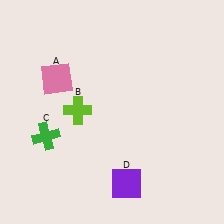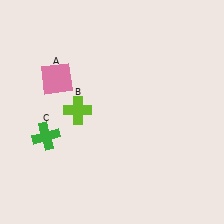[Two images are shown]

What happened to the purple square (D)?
The purple square (D) was removed in Image 2. It was in the bottom-right area of Image 1.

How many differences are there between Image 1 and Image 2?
There is 1 difference between the two images.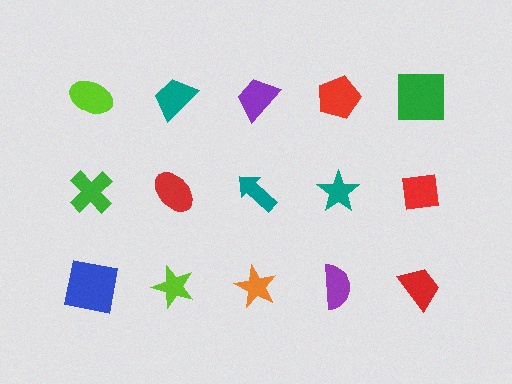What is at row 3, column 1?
A blue square.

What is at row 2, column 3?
A teal arrow.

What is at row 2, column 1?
A green cross.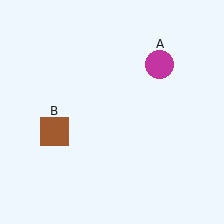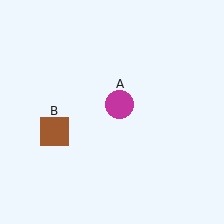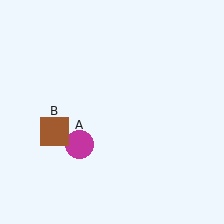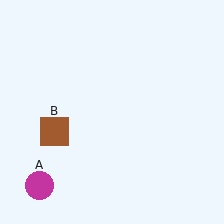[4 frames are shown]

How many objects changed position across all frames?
1 object changed position: magenta circle (object A).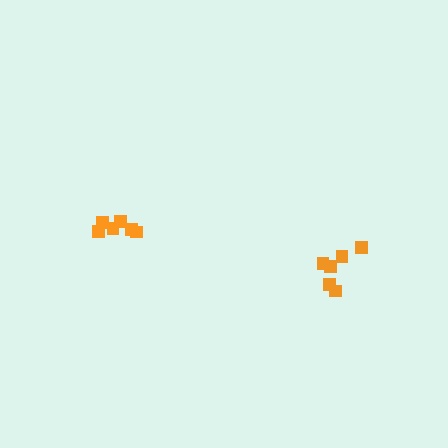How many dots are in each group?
Group 1: 6 dots, Group 2: 6 dots (12 total).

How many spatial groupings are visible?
There are 2 spatial groupings.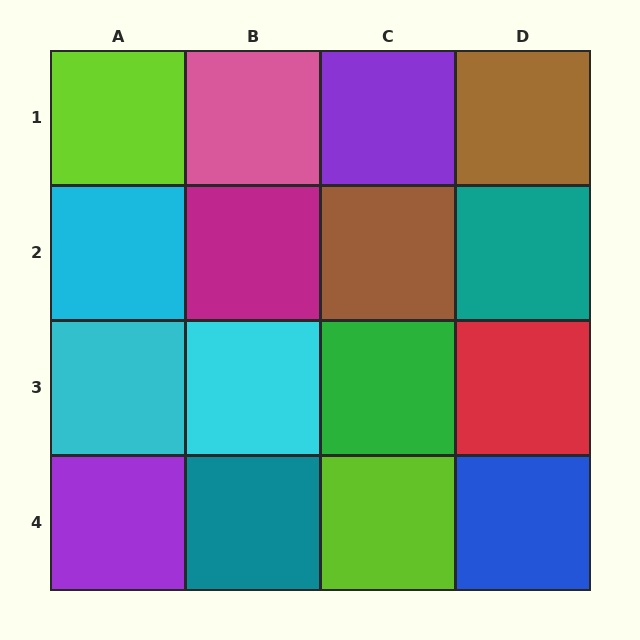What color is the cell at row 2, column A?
Cyan.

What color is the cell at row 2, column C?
Brown.